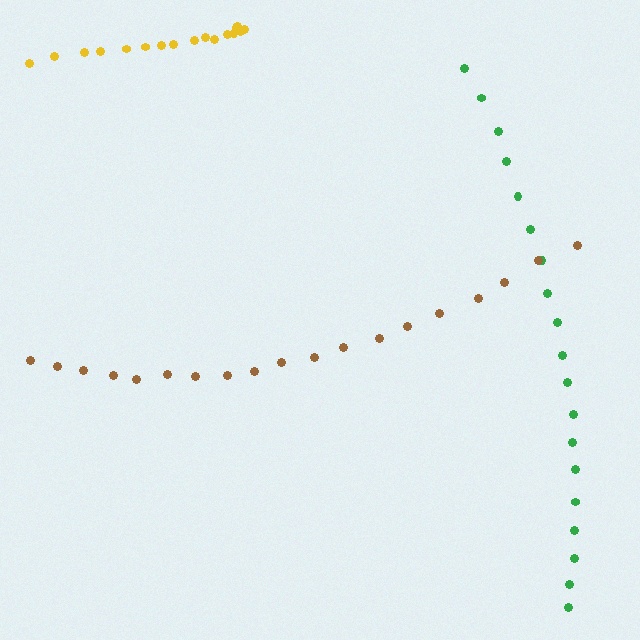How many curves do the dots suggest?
There are 3 distinct paths.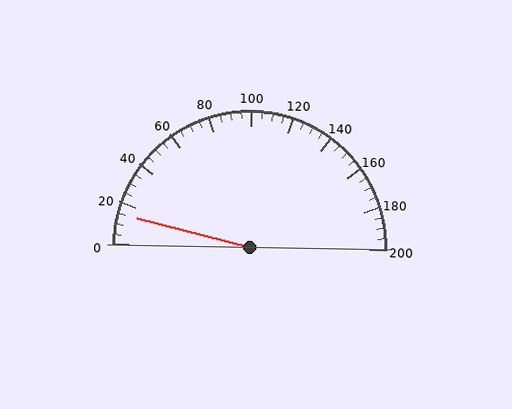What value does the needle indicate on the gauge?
The needle indicates approximately 15.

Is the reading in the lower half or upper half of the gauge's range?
The reading is in the lower half of the range (0 to 200).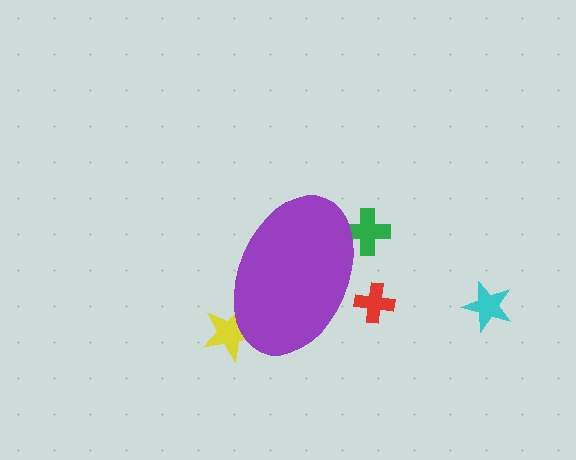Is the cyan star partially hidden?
No, the cyan star is fully visible.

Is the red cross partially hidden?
Yes, the red cross is partially hidden behind the purple ellipse.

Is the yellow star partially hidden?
Yes, the yellow star is partially hidden behind the purple ellipse.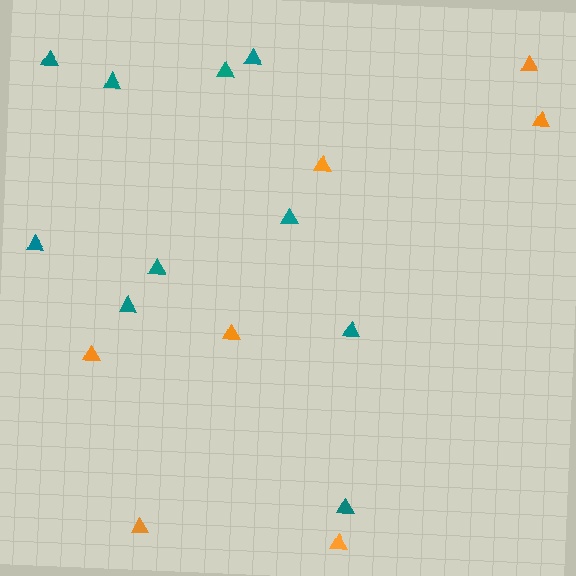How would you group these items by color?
There are 2 groups: one group of teal triangles (10) and one group of orange triangles (7).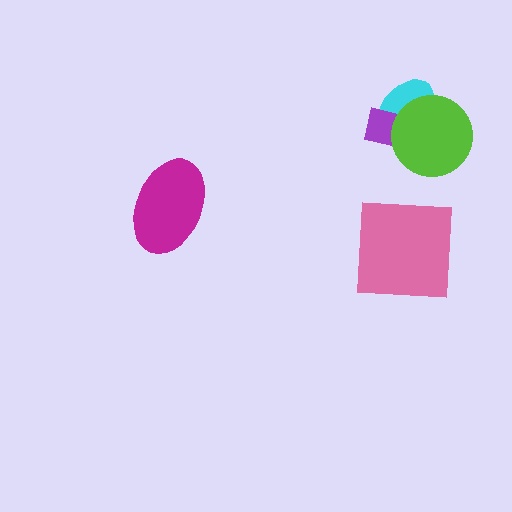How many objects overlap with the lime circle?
2 objects overlap with the lime circle.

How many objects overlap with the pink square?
0 objects overlap with the pink square.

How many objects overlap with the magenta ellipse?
0 objects overlap with the magenta ellipse.